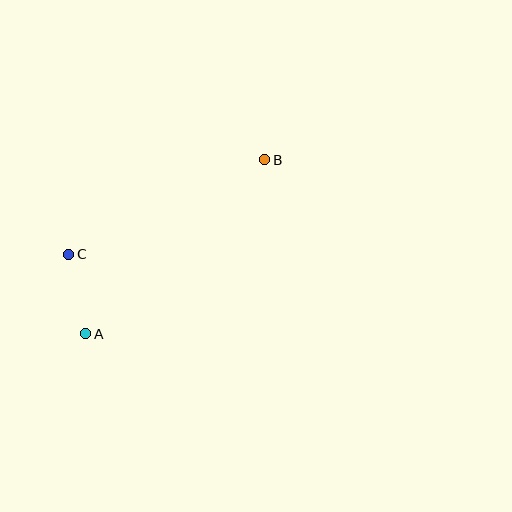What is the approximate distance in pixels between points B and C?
The distance between B and C is approximately 218 pixels.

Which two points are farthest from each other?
Points A and B are farthest from each other.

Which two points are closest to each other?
Points A and C are closest to each other.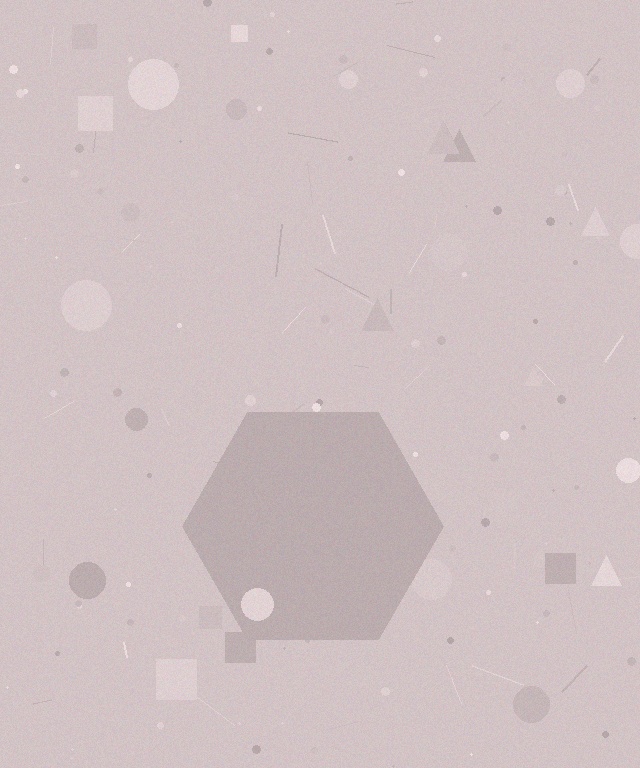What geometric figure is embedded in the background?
A hexagon is embedded in the background.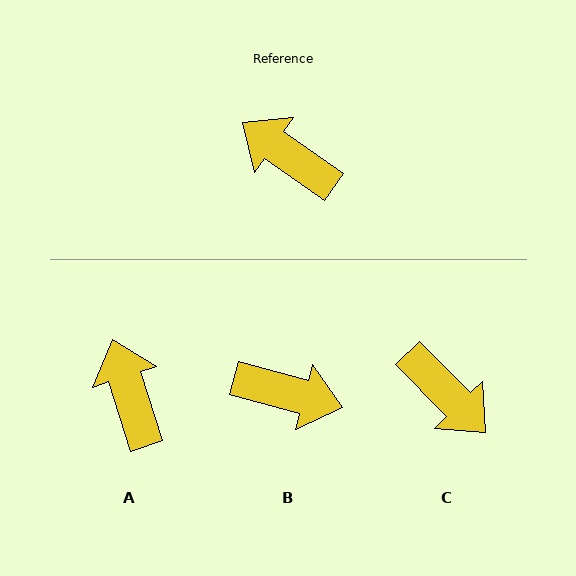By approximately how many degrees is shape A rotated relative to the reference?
Approximately 37 degrees clockwise.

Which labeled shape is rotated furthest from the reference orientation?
C, about 170 degrees away.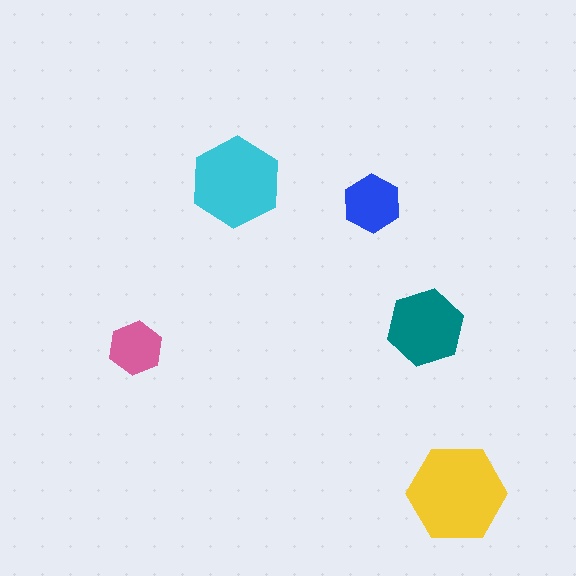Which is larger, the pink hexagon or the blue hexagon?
The blue one.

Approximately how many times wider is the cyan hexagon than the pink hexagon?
About 1.5 times wider.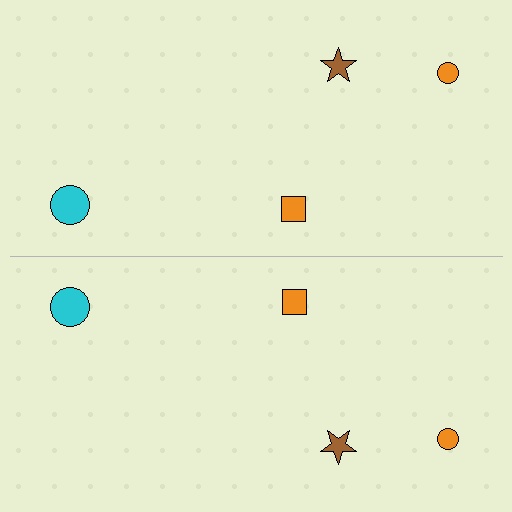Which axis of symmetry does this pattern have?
The pattern has a horizontal axis of symmetry running through the center of the image.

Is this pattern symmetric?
Yes, this pattern has bilateral (reflection) symmetry.